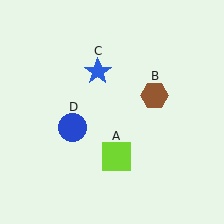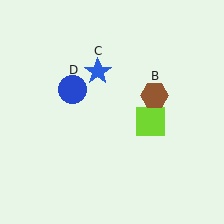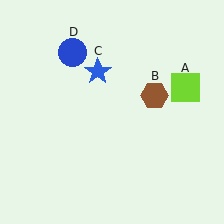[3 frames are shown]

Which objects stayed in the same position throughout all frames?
Brown hexagon (object B) and blue star (object C) remained stationary.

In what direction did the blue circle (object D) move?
The blue circle (object D) moved up.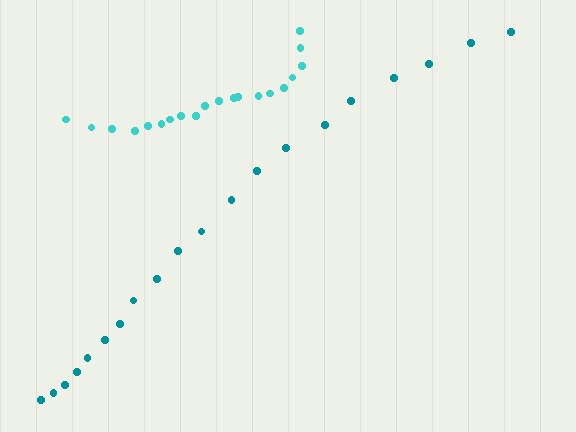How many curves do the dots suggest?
There are 2 distinct paths.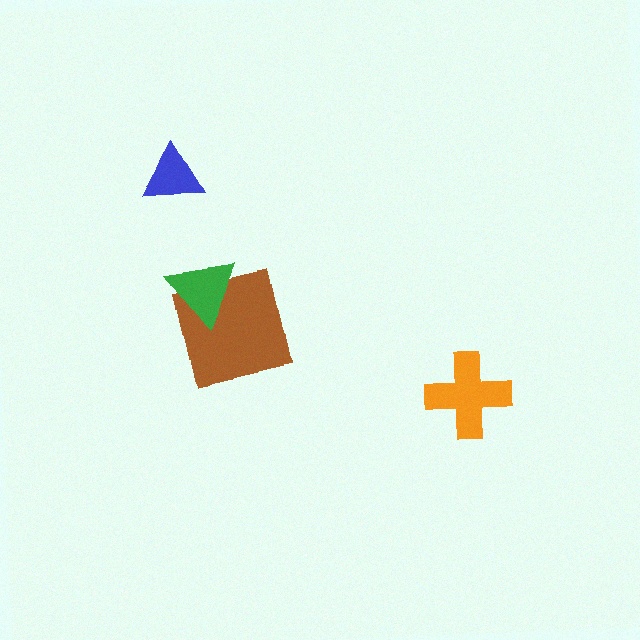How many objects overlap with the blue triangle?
0 objects overlap with the blue triangle.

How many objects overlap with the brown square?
1 object overlaps with the brown square.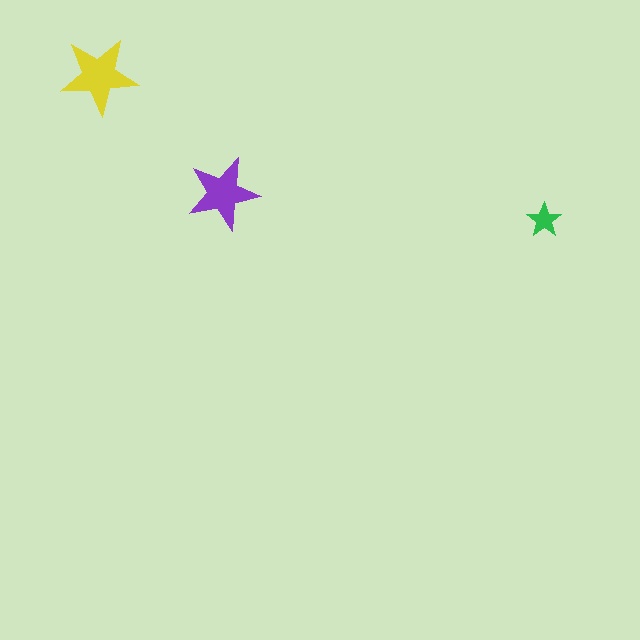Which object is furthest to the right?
The green star is rightmost.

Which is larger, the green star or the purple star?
The purple one.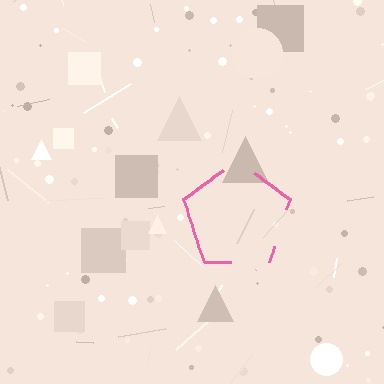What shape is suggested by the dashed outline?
The dashed outline suggests a pentagon.